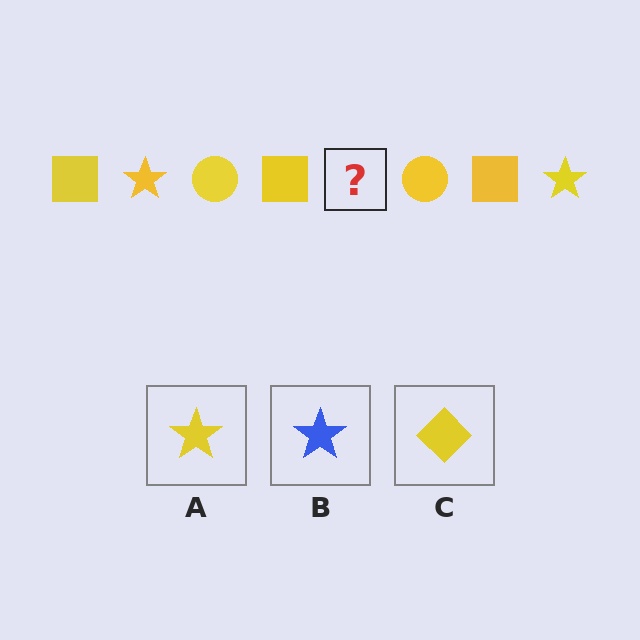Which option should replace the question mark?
Option A.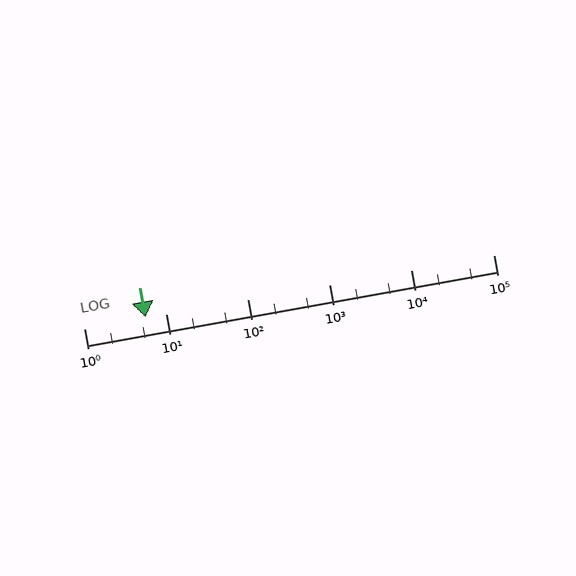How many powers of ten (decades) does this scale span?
The scale spans 5 decades, from 1 to 100000.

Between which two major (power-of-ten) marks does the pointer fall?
The pointer is between 1 and 10.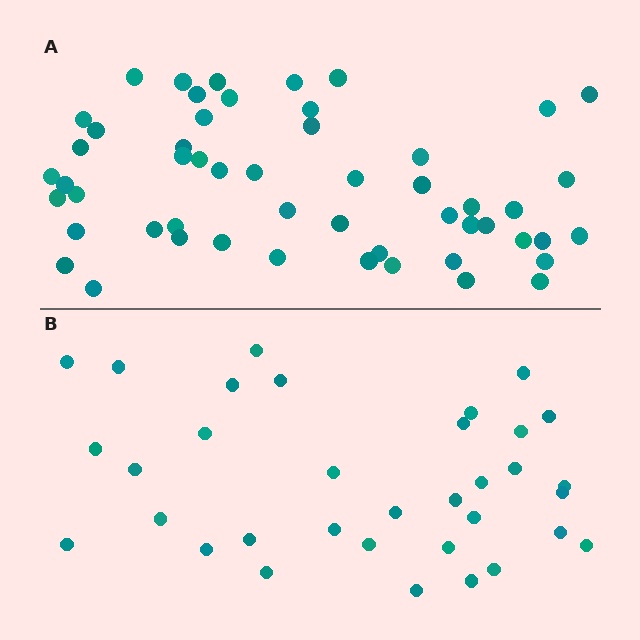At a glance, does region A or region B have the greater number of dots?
Region A (the top region) has more dots.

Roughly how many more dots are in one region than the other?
Region A has approximately 20 more dots than region B.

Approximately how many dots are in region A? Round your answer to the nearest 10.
About 50 dots. (The exact count is 53, which rounds to 50.)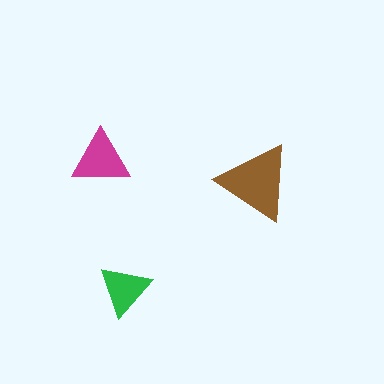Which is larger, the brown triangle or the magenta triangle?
The brown one.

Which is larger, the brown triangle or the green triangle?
The brown one.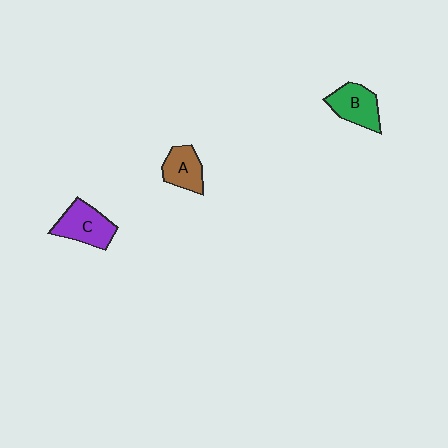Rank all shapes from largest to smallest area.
From largest to smallest: C (purple), B (green), A (brown).